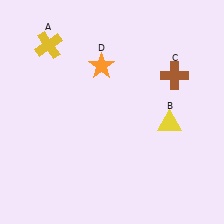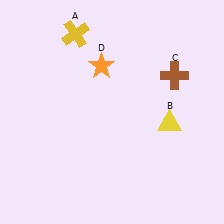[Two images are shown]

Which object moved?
The yellow cross (A) moved right.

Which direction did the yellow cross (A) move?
The yellow cross (A) moved right.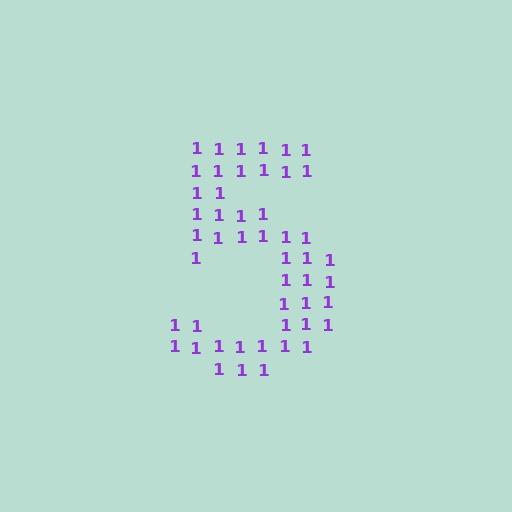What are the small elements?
The small elements are digit 1's.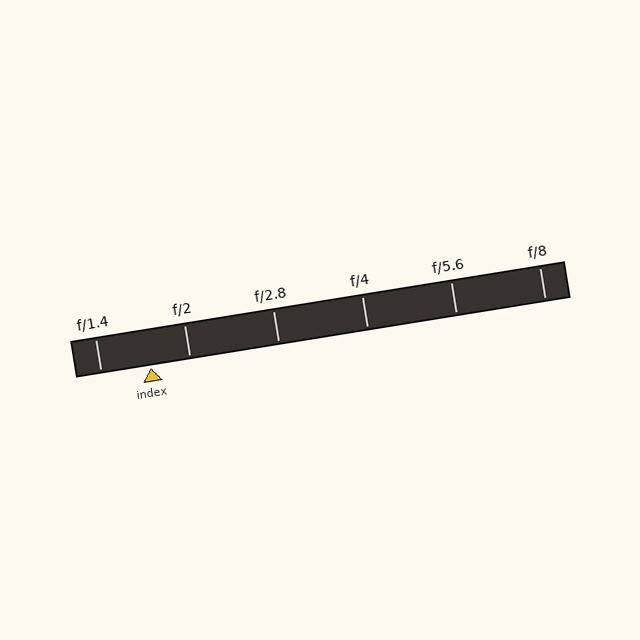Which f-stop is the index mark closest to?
The index mark is closest to f/2.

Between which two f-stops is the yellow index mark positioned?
The index mark is between f/1.4 and f/2.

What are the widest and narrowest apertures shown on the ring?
The widest aperture shown is f/1.4 and the narrowest is f/8.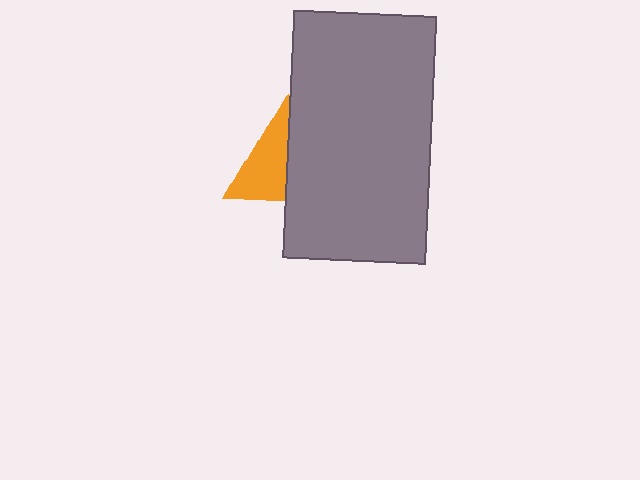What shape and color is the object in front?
The object in front is a gray rectangle.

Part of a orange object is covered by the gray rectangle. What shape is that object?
It is a triangle.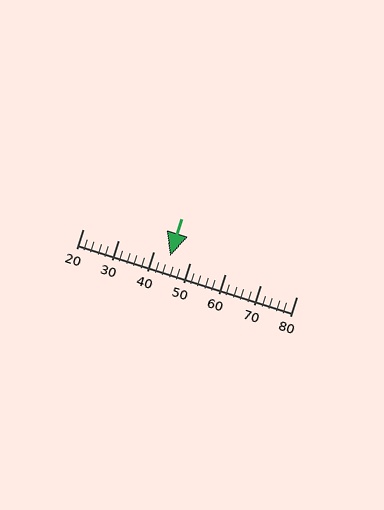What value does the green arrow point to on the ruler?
The green arrow points to approximately 44.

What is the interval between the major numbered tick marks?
The major tick marks are spaced 10 units apart.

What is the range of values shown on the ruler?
The ruler shows values from 20 to 80.